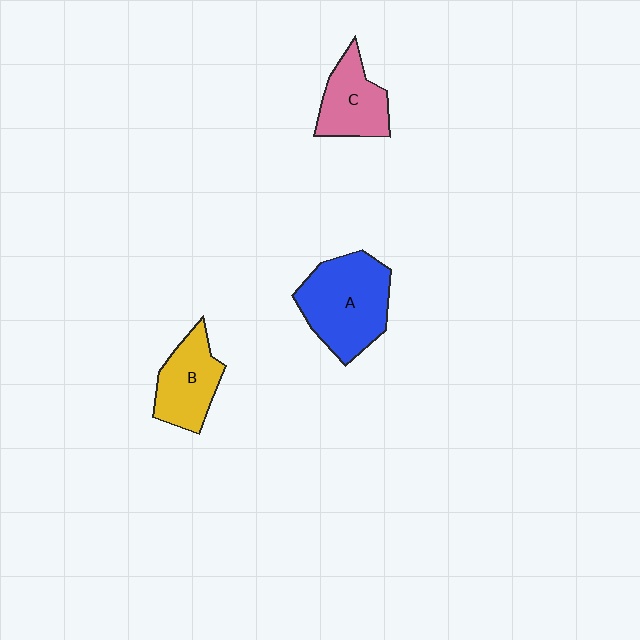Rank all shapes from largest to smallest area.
From largest to smallest: A (blue), B (yellow), C (pink).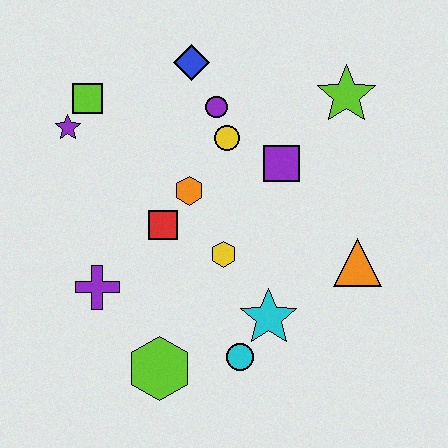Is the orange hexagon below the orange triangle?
No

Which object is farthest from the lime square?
The orange triangle is farthest from the lime square.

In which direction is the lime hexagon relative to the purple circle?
The lime hexagon is below the purple circle.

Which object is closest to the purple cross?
The red square is closest to the purple cross.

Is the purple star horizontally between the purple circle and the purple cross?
No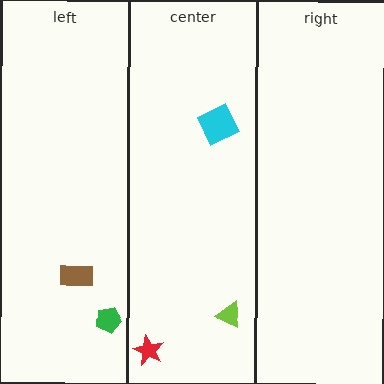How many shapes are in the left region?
2.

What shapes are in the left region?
The brown rectangle, the green pentagon.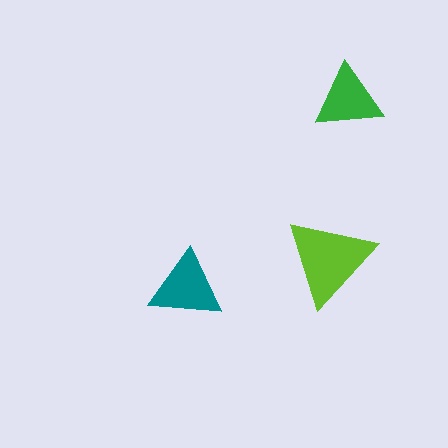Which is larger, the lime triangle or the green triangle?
The lime one.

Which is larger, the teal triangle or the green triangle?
The teal one.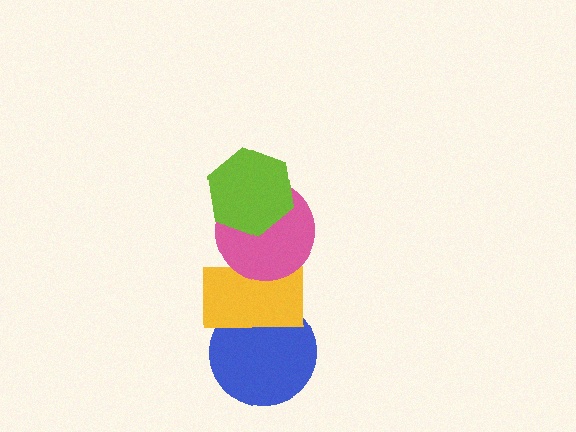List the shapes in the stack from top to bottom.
From top to bottom: the lime hexagon, the pink circle, the yellow rectangle, the blue circle.